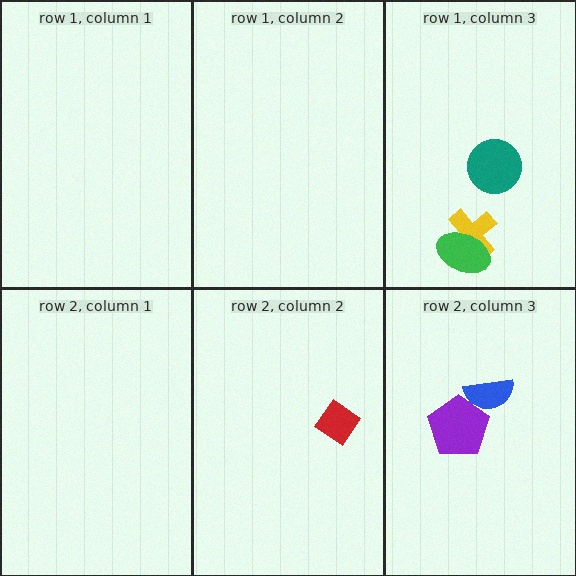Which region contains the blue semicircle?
The row 2, column 3 region.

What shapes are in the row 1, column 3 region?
The yellow cross, the green ellipse, the teal circle.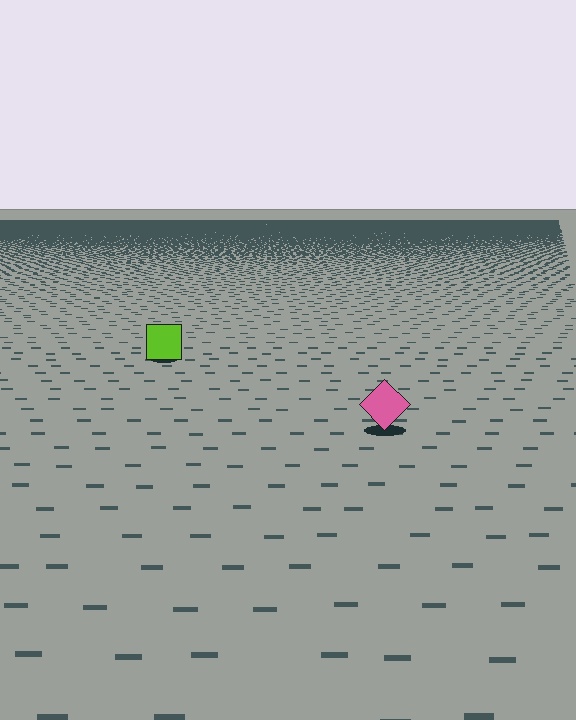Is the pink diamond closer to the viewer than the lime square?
Yes. The pink diamond is closer — you can tell from the texture gradient: the ground texture is coarser near it.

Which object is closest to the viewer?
The pink diamond is closest. The texture marks near it are larger and more spread out.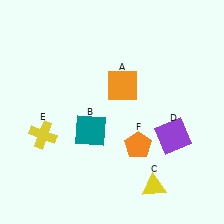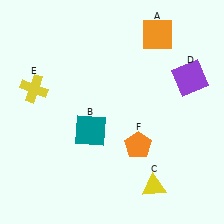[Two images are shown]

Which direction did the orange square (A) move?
The orange square (A) moved up.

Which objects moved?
The objects that moved are: the orange square (A), the purple square (D), the yellow cross (E).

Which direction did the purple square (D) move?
The purple square (D) moved up.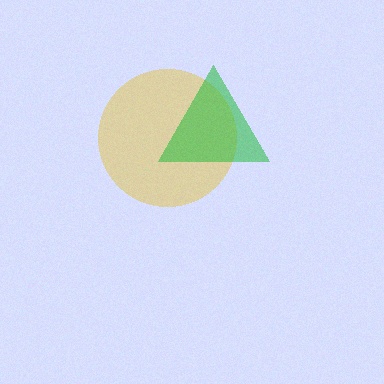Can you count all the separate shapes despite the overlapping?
Yes, there are 2 separate shapes.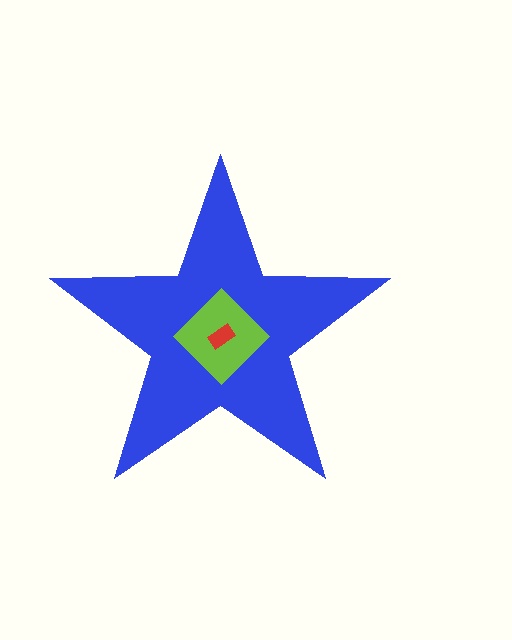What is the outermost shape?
The blue star.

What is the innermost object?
The red rectangle.